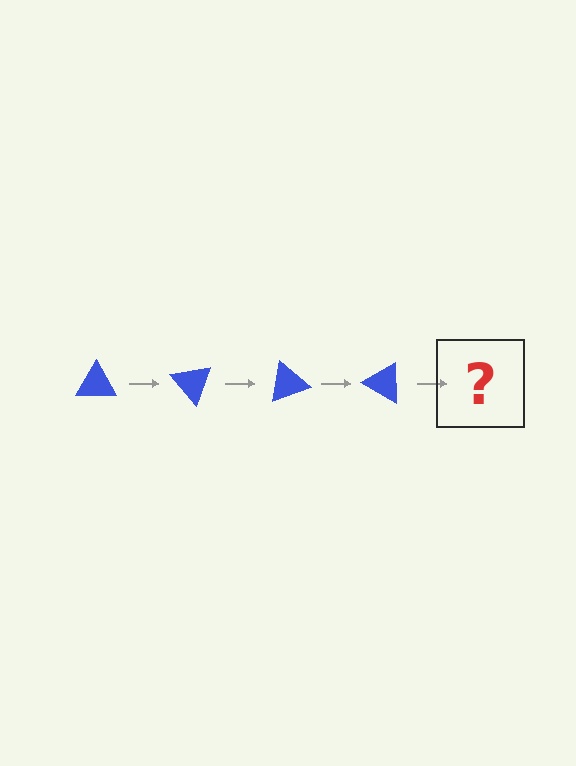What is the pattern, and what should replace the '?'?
The pattern is that the triangle rotates 50 degrees each step. The '?' should be a blue triangle rotated 200 degrees.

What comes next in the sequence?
The next element should be a blue triangle rotated 200 degrees.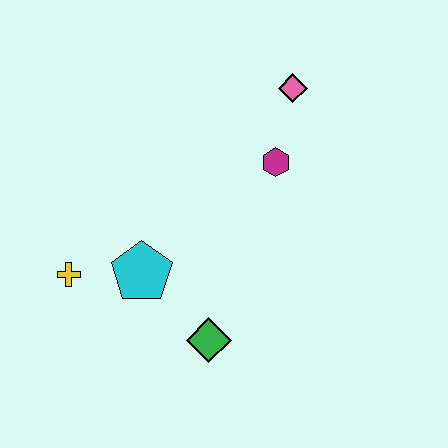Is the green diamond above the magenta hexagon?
No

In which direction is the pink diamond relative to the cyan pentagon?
The pink diamond is above the cyan pentagon.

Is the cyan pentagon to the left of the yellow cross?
No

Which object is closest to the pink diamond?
The magenta hexagon is closest to the pink diamond.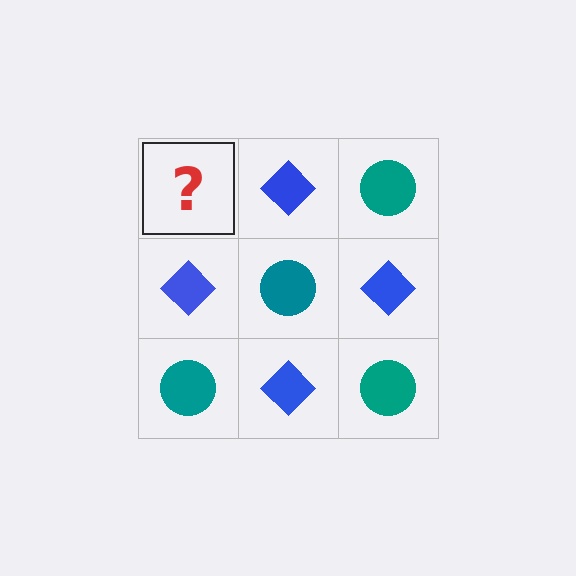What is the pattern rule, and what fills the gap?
The rule is that it alternates teal circle and blue diamond in a checkerboard pattern. The gap should be filled with a teal circle.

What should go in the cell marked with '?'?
The missing cell should contain a teal circle.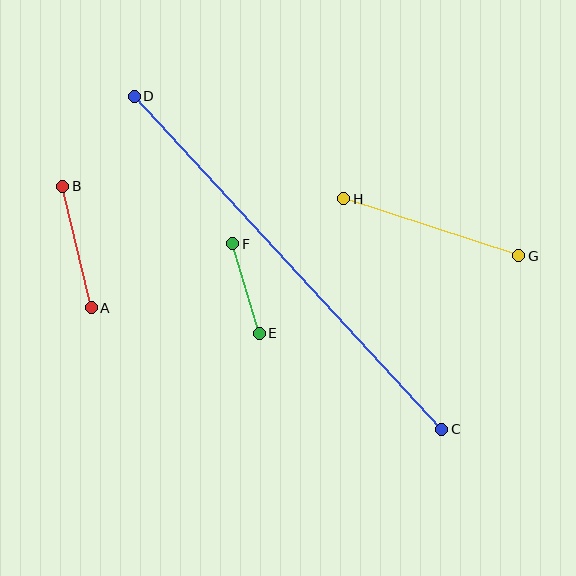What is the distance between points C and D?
The distance is approximately 453 pixels.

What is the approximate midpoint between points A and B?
The midpoint is at approximately (77, 247) pixels.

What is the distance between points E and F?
The distance is approximately 93 pixels.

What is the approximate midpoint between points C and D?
The midpoint is at approximately (288, 263) pixels.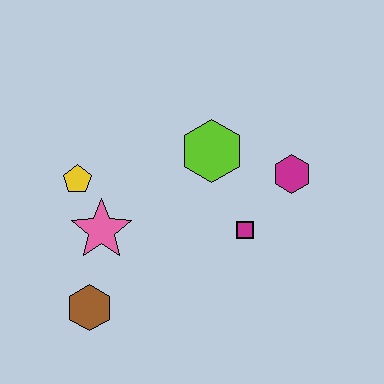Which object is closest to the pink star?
The yellow pentagon is closest to the pink star.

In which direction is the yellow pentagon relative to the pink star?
The yellow pentagon is above the pink star.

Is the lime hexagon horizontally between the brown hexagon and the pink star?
No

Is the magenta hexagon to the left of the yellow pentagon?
No